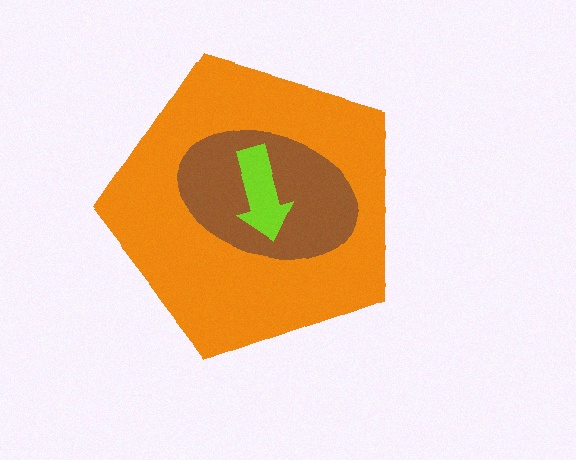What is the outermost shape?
The orange pentagon.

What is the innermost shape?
The lime arrow.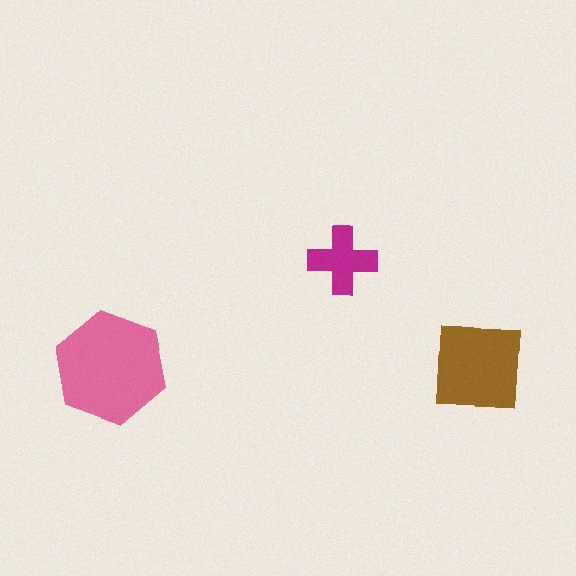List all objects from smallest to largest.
The magenta cross, the brown square, the pink hexagon.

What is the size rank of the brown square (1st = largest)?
2nd.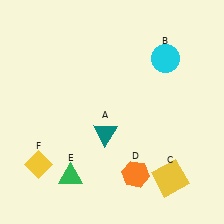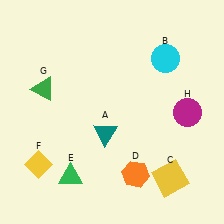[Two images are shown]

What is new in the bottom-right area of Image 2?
A magenta circle (H) was added in the bottom-right area of Image 2.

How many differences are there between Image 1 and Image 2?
There are 2 differences between the two images.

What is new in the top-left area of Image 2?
A green triangle (G) was added in the top-left area of Image 2.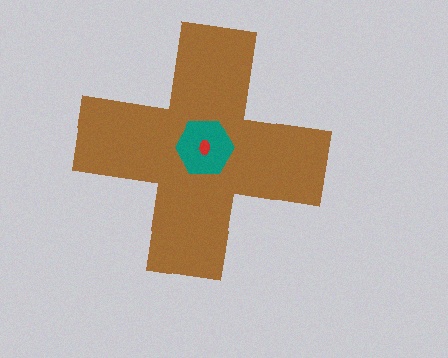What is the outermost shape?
The brown cross.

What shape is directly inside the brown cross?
The teal hexagon.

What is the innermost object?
The red ellipse.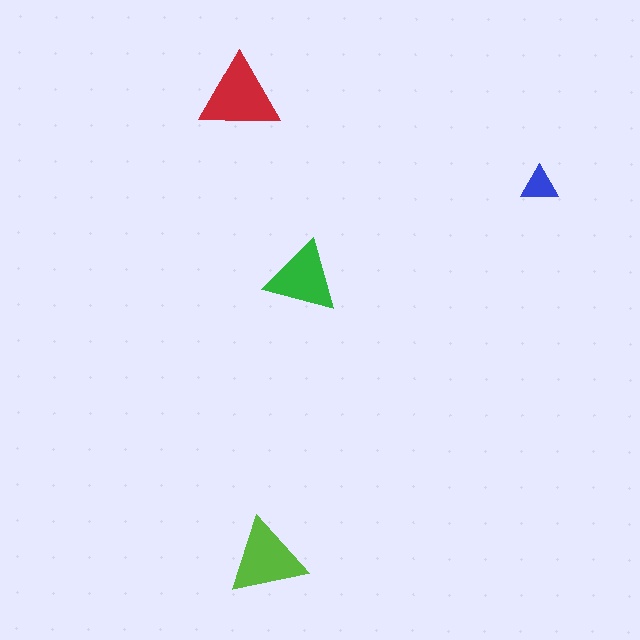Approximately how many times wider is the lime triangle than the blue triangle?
About 2 times wider.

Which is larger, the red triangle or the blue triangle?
The red one.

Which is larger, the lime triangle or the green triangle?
The lime one.